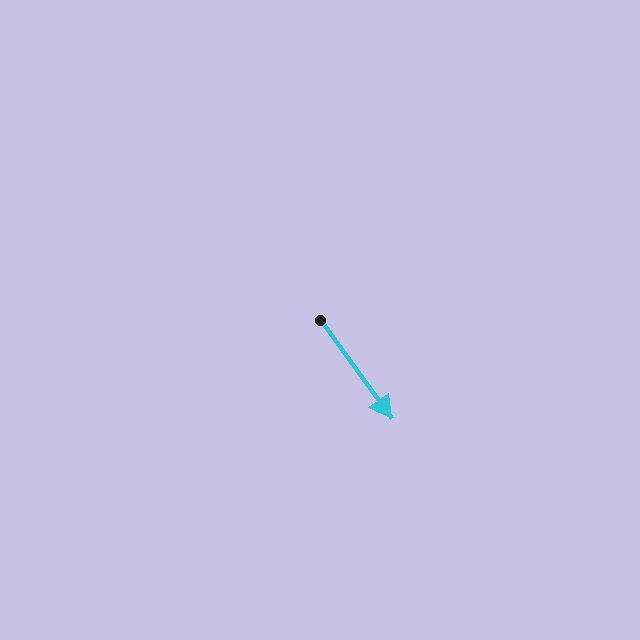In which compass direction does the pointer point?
Southeast.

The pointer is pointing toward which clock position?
Roughly 5 o'clock.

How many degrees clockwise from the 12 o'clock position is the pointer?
Approximately 144 degrees.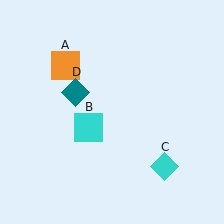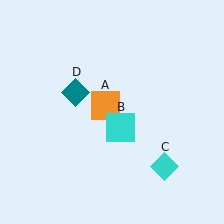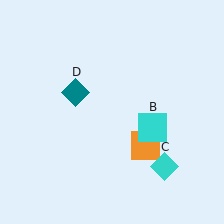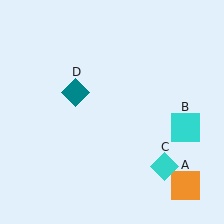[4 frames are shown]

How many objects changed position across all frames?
2 objects changed position: orange square (object A), cyan square (object B).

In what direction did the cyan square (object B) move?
The cyan square (object B) moved right.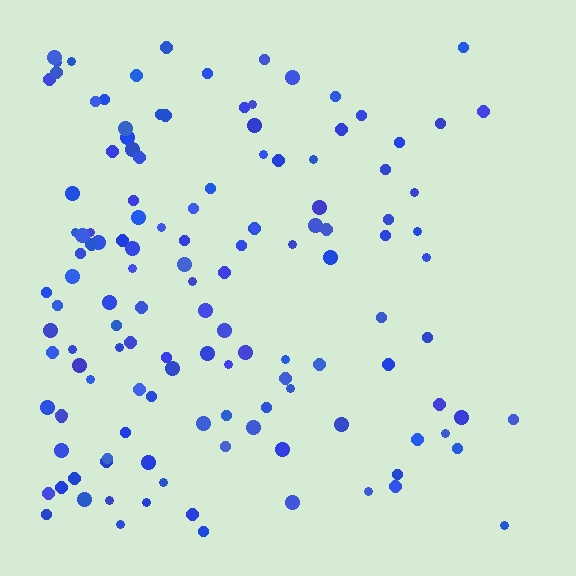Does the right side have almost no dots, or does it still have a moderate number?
Still a moderate number, just noticeably fewer than the left.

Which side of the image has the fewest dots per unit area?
The right.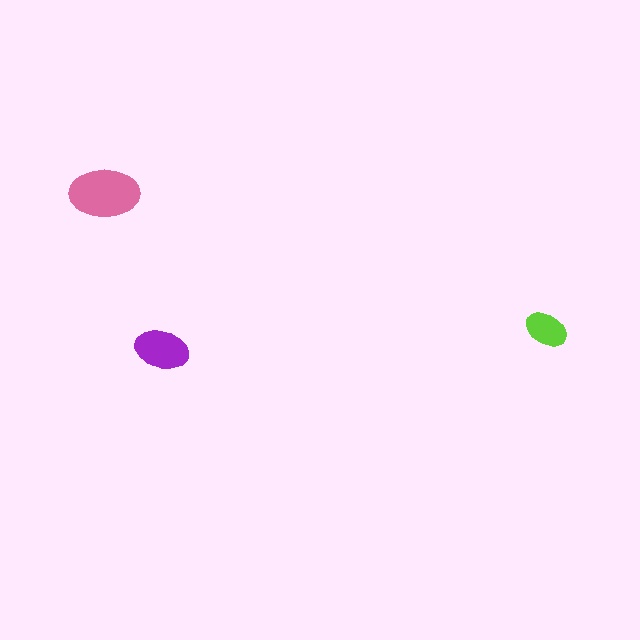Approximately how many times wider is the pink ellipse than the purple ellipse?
About 1.5 times wider.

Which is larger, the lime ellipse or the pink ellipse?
The pink one.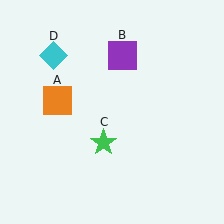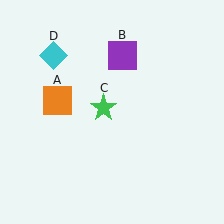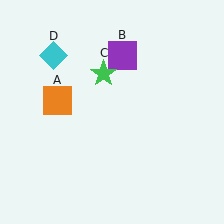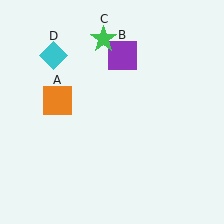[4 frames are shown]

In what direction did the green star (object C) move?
The green star (object C) moved up.